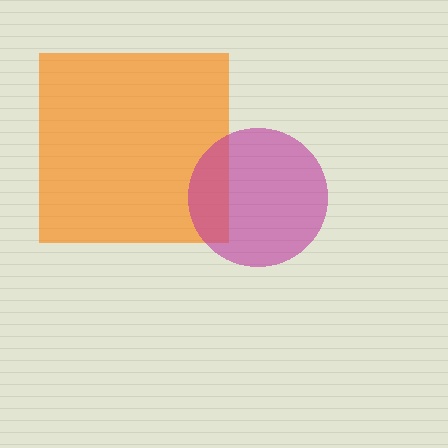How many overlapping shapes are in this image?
There are 2 overlapping shapes in the image.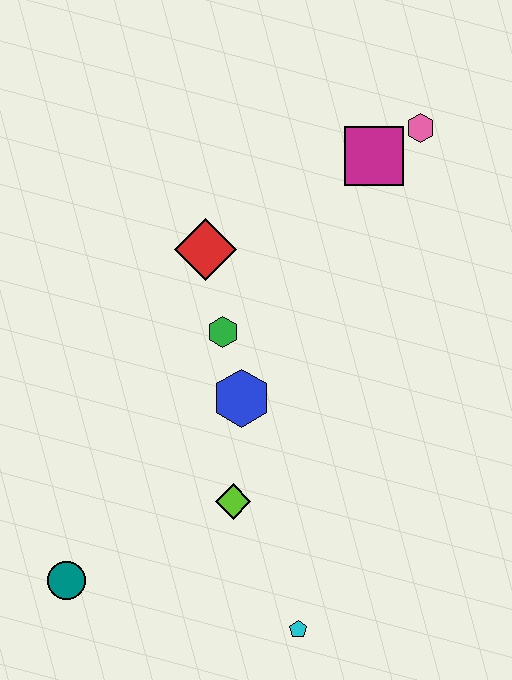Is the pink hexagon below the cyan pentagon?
No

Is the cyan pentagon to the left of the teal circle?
No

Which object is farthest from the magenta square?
The teal circle is farthest from the magenta square.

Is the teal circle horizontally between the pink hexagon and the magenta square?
No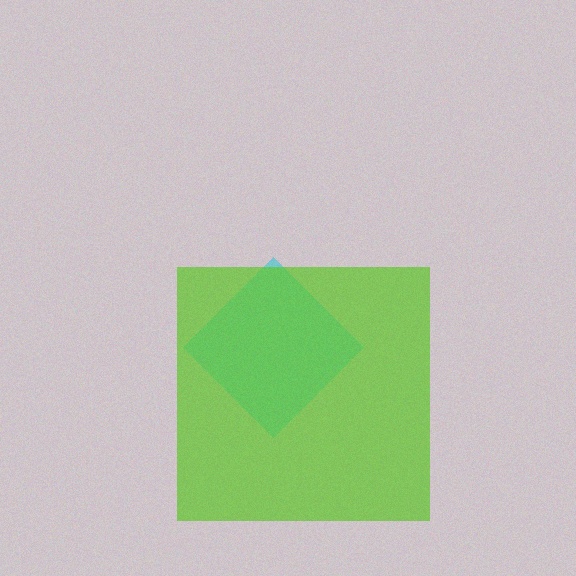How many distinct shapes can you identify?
There are 2 distinct shapes: a cyan diamond, a lime square.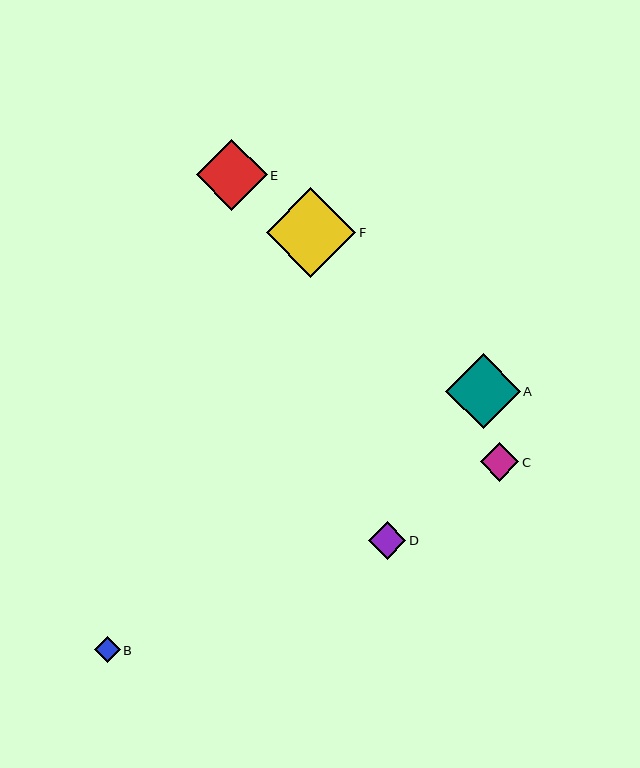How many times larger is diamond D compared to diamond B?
Diamond D is approximately 1.5 times the size of diamond B.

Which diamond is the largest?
Diamond F is the largest with a size of approximately 90 pixels.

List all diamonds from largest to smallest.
From largest to smallest: F, A, E, C, D, B.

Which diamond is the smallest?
Diamond B is the smallest with a size of approximately 25 pixels.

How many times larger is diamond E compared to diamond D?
Diamond E is approximately 1.9 times the size of diamond D.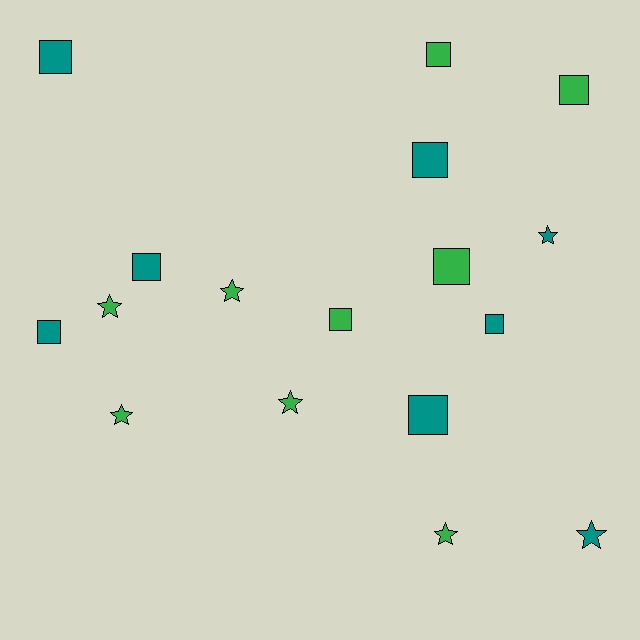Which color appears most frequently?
Green, with 9 objects.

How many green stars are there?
There are 5 green stars.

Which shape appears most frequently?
Square, with 10 objects.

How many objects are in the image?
There are 17 objects.